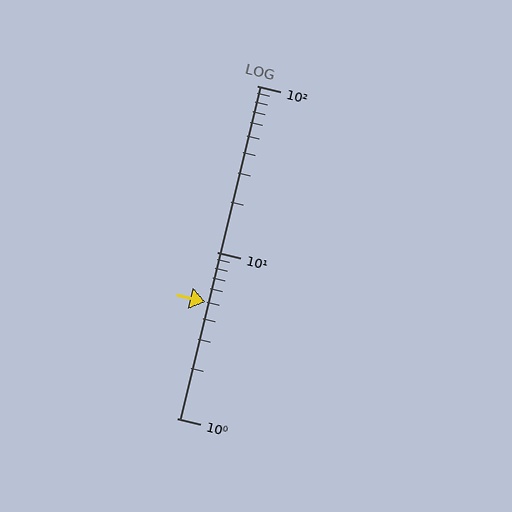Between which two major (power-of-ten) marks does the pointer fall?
The pointer is between 1 and 10.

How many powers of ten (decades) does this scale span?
The scale spans 2 decades, from 1 to 100.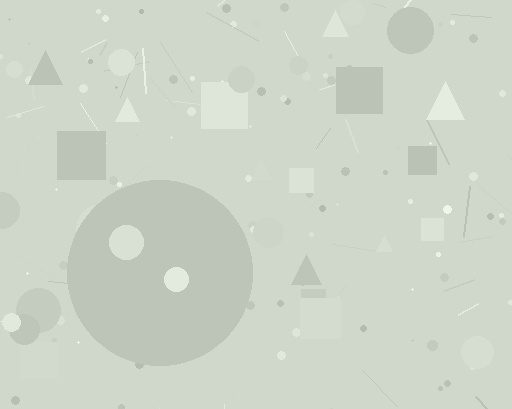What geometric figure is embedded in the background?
A circle is embedded in the background.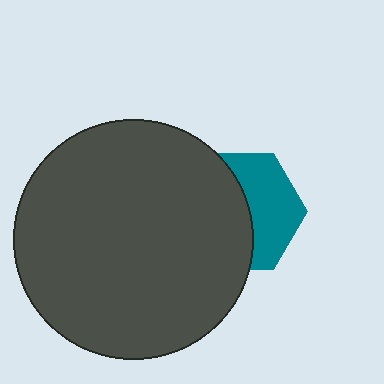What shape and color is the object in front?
The object in front is a dark gray circle.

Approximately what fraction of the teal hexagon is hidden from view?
Roughly 55% of the teal hexagon is hidden behind the dark gray circle.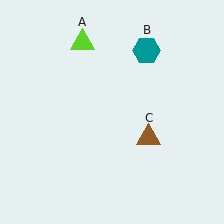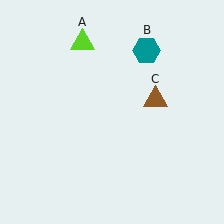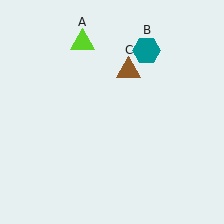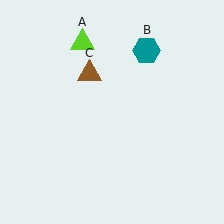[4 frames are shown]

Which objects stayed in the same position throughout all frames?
Lime triangle (object A) and teal hexagon (object B) remained stationary.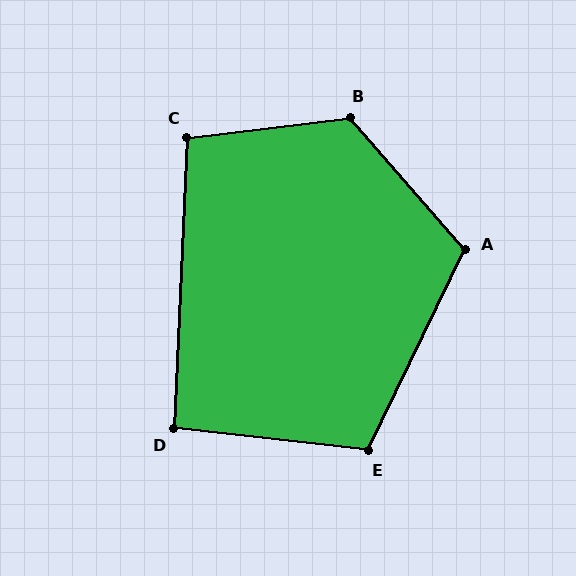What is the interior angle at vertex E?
Approximately 109 degrees (obtuse).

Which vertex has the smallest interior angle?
D, at approximately 94 degrees.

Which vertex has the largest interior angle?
B, at approximately 124 degrees.